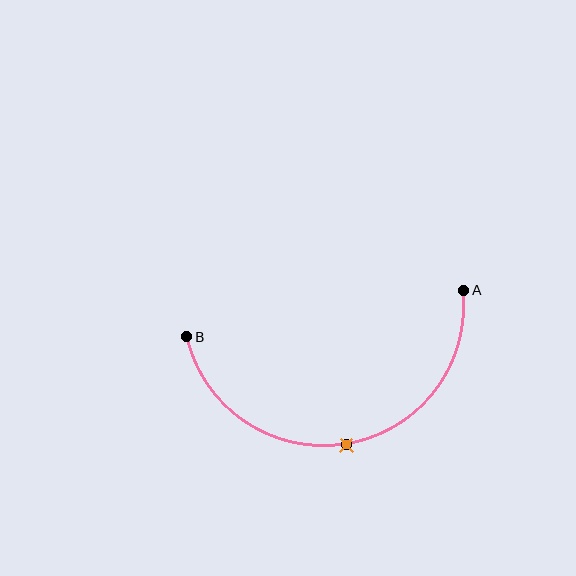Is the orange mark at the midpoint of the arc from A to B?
Yes. The orange mark lies on the arc at equal arc-length from both A and B — it is the arc midpoint.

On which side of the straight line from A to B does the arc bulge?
The arc bulges below the straight line connecting A and B.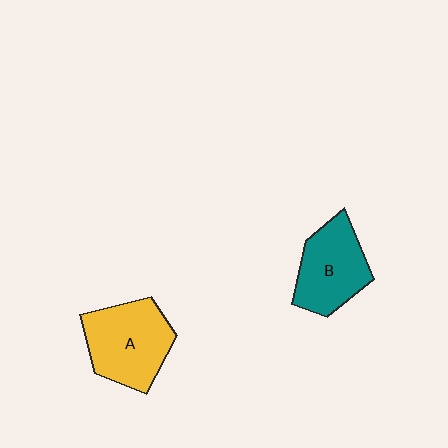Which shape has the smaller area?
Shape B (teal).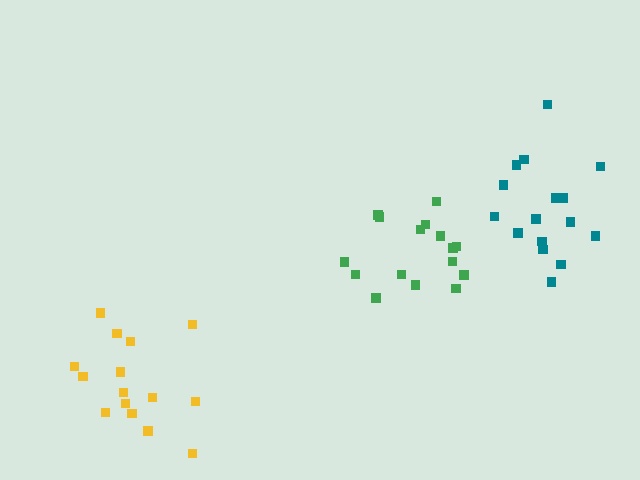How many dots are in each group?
Group 1: 16 dots, Group 2: 15 dots, Group 3: 16 dots (47 total).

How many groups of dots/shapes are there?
There are 3 groups.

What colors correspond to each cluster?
The clusters are colored: green, yellow, teal.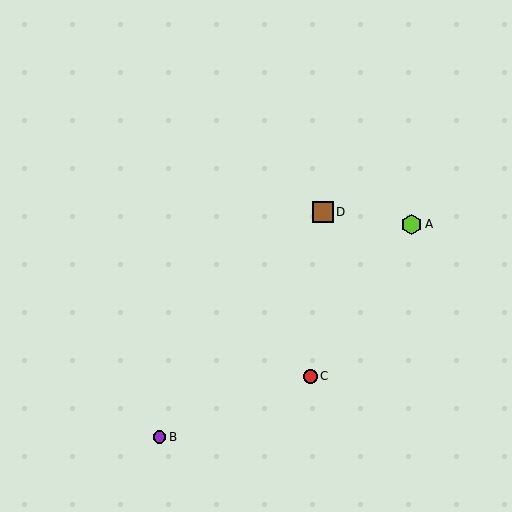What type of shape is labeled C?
Shape C is a red circle.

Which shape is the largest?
The brown square (labeled D) is the largest.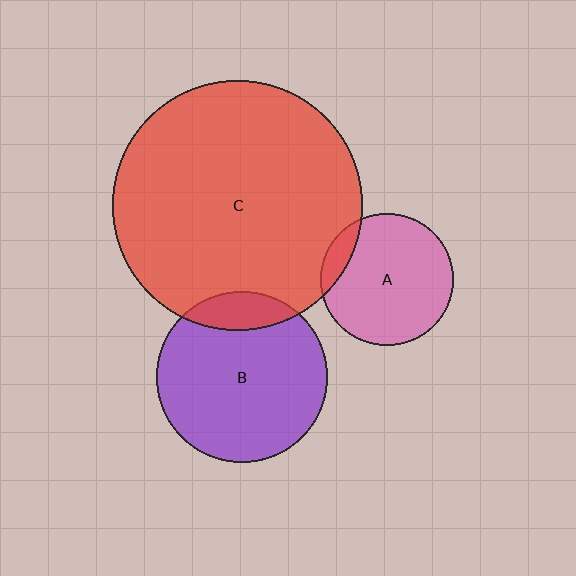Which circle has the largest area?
Circle C (red).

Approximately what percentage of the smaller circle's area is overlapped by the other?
Approximately 10%.